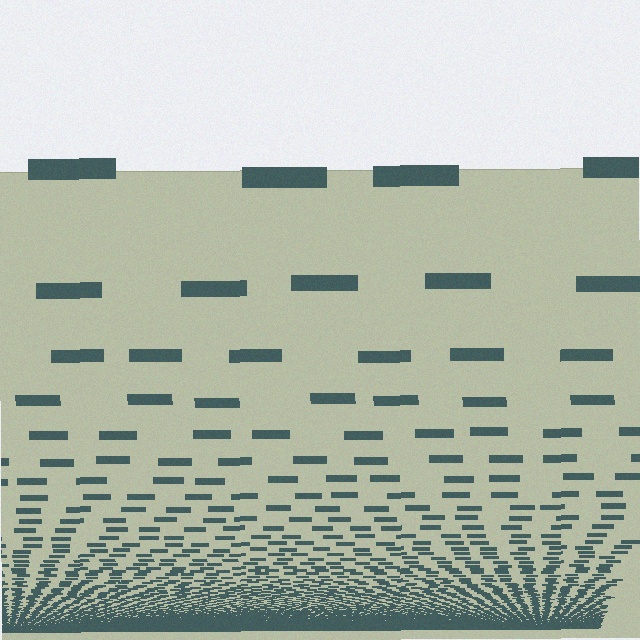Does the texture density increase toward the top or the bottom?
Density increases toward the bottom.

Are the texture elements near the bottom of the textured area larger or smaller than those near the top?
Smaller. The gradient is inverted — elements near the bottom are smaller and denser.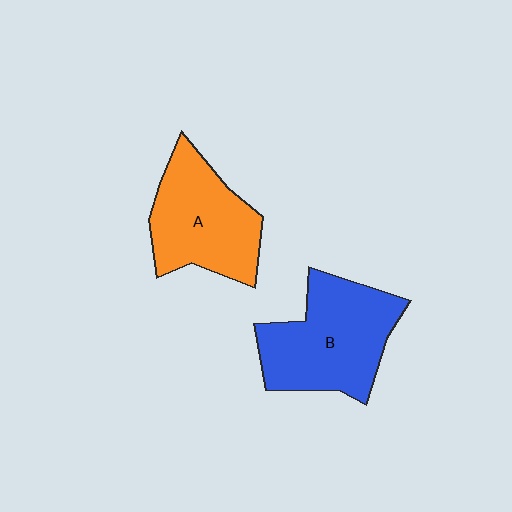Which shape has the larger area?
Shape B (blue).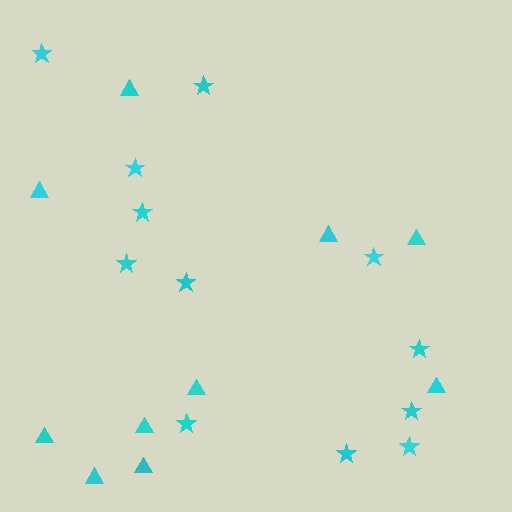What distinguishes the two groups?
There are 2 groups: one group of triangles (10) and one group of stars (12).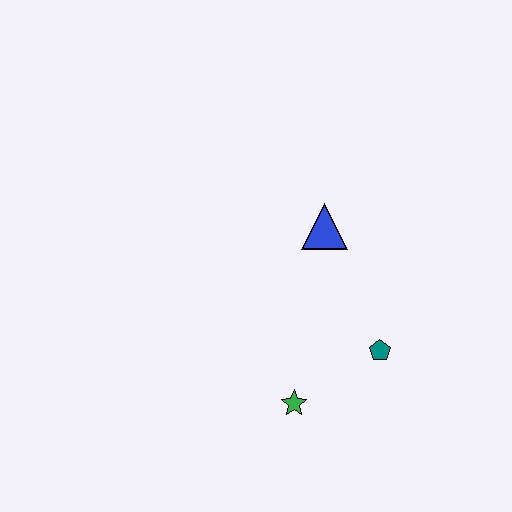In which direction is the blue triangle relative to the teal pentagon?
The blue triangle is above the teal pentagon.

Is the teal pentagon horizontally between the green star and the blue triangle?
No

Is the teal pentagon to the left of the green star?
No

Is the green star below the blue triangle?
Yes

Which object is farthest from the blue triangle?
The green star is farthest from the blue triangle.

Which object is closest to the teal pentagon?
The green star is closest to the teal pentagon.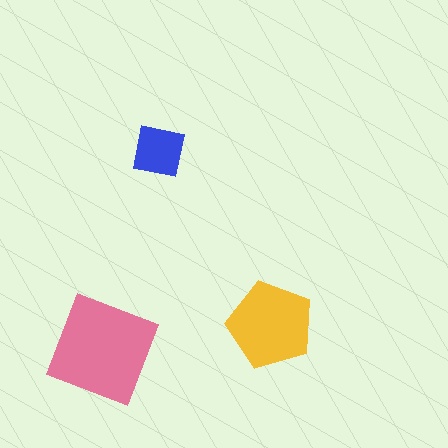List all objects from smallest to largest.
The blue square, the yellow pentagon, the pink diamond.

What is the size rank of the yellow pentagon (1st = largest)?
2nd.